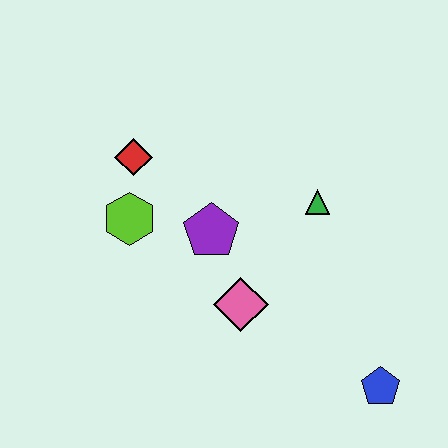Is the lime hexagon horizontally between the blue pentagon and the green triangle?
No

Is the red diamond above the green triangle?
Yes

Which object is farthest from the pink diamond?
The red diamond is farthest from the pink diamond.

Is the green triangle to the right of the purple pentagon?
Yes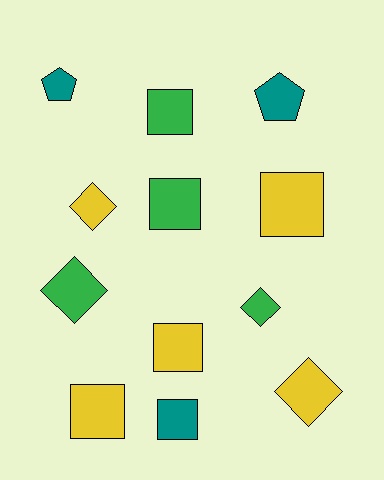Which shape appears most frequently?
Square, with 6 objects.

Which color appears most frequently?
Yellow, with 5 objects.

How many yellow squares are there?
There are 3 yellow squares.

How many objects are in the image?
There are 12 objects.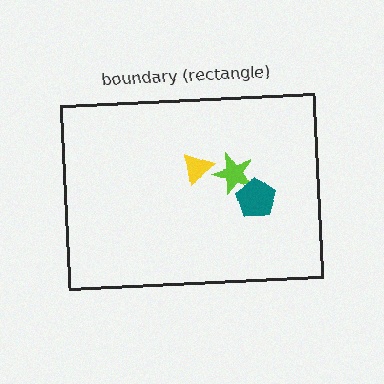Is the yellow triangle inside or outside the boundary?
Inside.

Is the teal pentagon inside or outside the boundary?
Inside.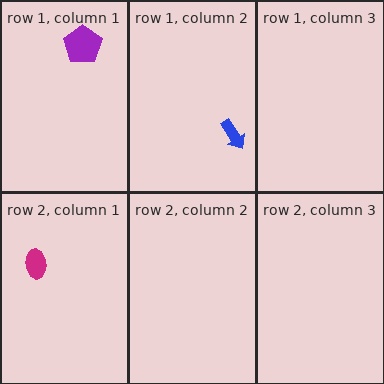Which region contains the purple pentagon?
The row 1, column 1 region.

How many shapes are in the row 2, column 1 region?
1.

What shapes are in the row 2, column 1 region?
The magenta ellipse.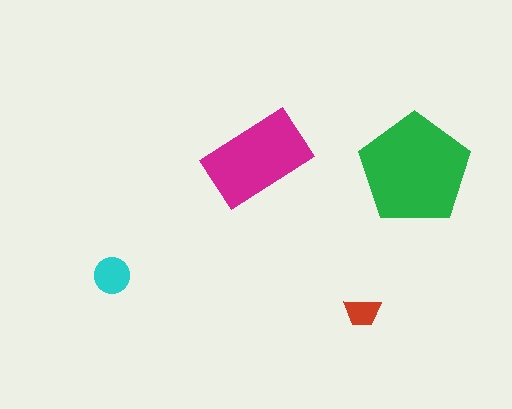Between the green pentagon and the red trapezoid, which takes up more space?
The green pentagon.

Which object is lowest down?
The red trapezoid is bottommost.